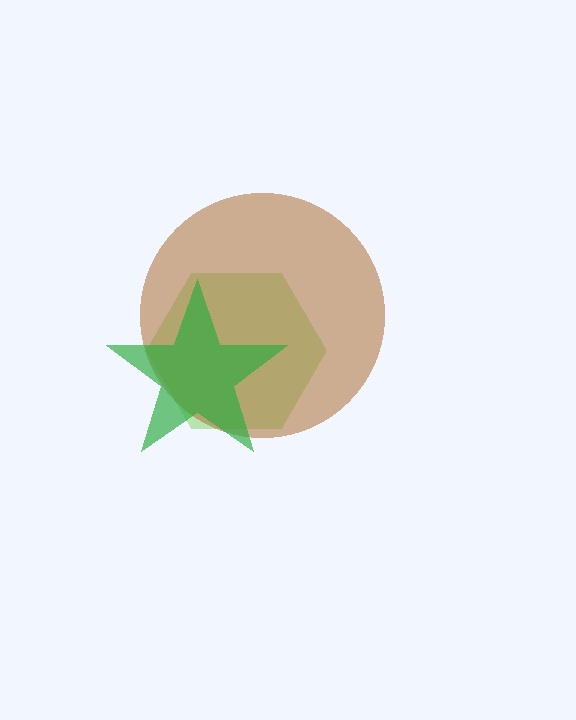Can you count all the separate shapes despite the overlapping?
Yes, there are 3 separate shapes.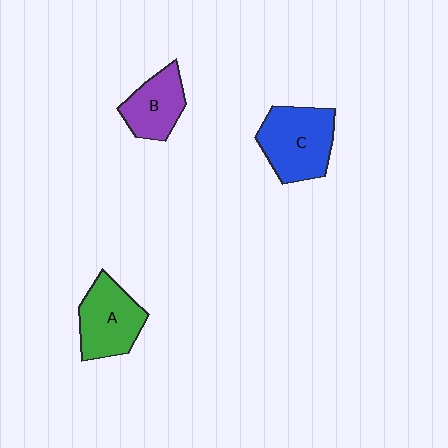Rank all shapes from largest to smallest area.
From largest to smallest: C (blue), A (green), B (purple).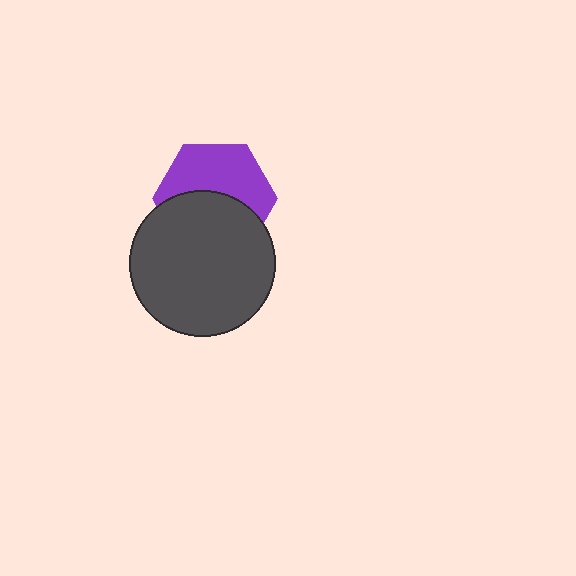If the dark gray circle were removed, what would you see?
You would see the complete purple hexagon.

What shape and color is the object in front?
The object in front is a dark gray circle.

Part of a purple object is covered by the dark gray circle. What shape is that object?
It is a hexagon.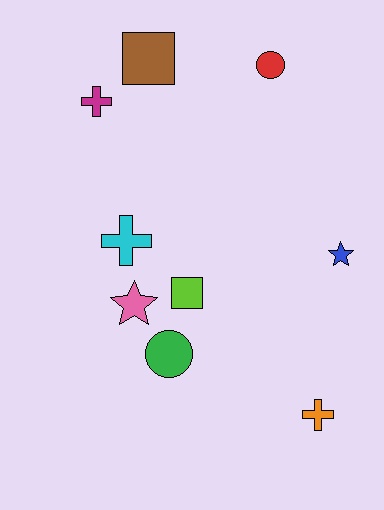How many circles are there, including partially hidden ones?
There are 2 circles.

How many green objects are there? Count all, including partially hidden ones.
There is 1 green object.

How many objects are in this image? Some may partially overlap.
There are 9 objects.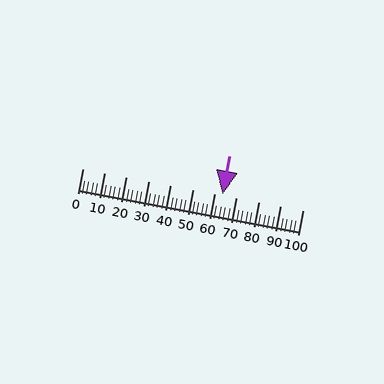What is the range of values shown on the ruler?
The ruler shows values from 0 to 100.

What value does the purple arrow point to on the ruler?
The purple arrow points to approximately 64.